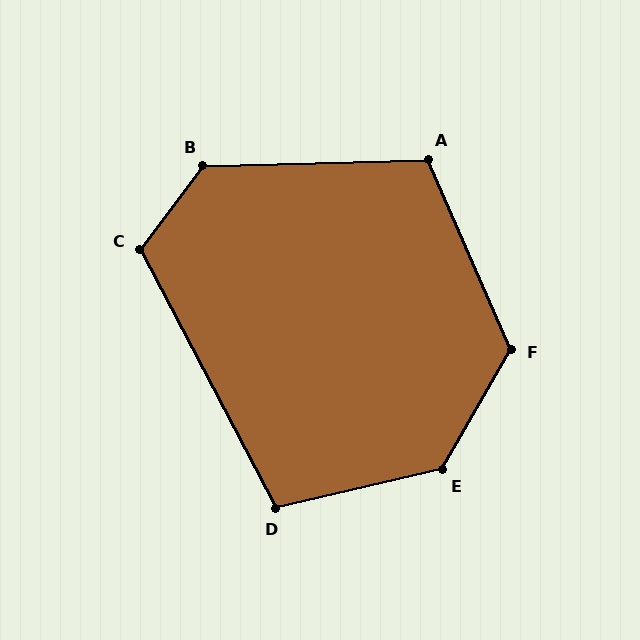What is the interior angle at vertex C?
Approximately 115 degrees (obtuse).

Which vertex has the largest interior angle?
E, at approximately 133 degrees.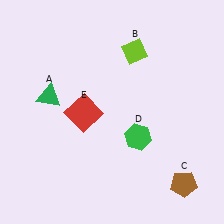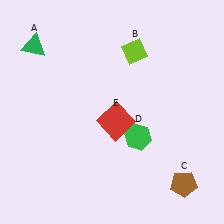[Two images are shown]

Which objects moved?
The objects that moved are: the green triangle (A), the red square (E).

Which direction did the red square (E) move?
The red square (E) moved right.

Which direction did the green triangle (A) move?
The green triangle (A) moved up.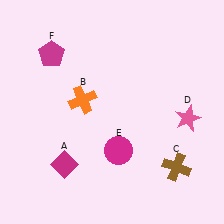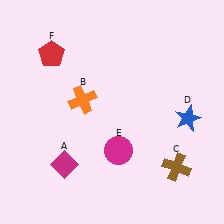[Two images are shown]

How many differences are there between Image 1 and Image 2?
There are 2 differences between the two images.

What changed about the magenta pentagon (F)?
In Image 1, F is magenta. In Image 2, it changed to red.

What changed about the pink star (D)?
In Image 1, D is pink. In Image 2, it changed to blue.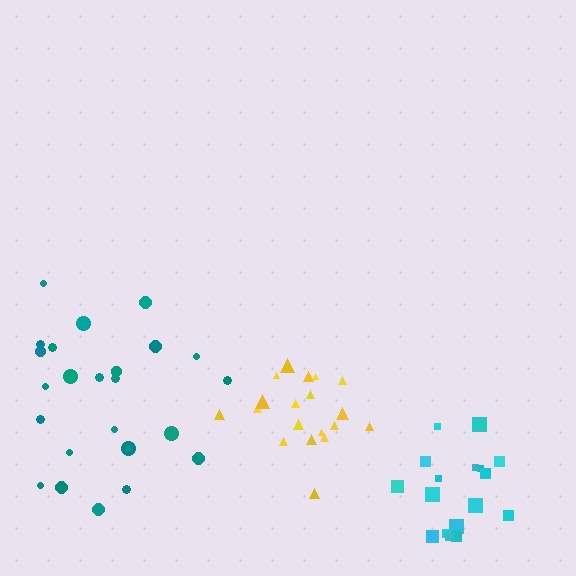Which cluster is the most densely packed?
Yellow.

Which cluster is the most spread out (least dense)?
Teal.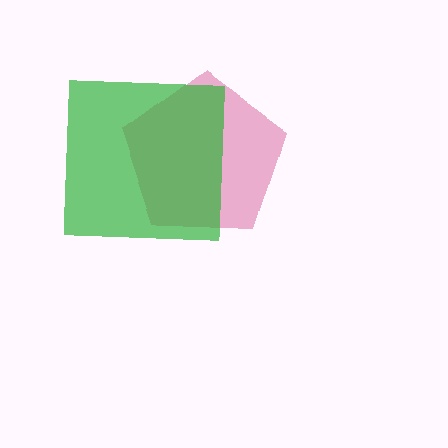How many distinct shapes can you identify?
There are 2 distinct shapes: a pink pentagon, a green square.